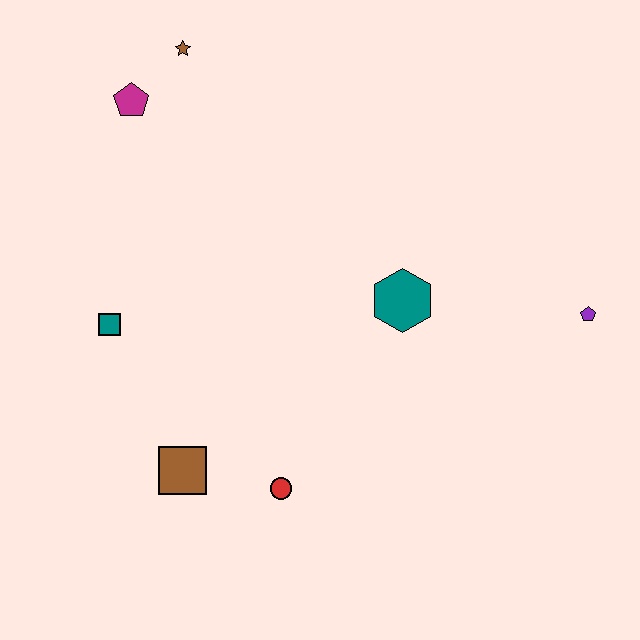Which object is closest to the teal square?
The brown square is closest to the teal square.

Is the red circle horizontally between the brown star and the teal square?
No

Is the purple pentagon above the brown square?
Yes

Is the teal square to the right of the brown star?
No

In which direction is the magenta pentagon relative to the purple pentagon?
The magenta pentagon is to the left of the purple pentagon.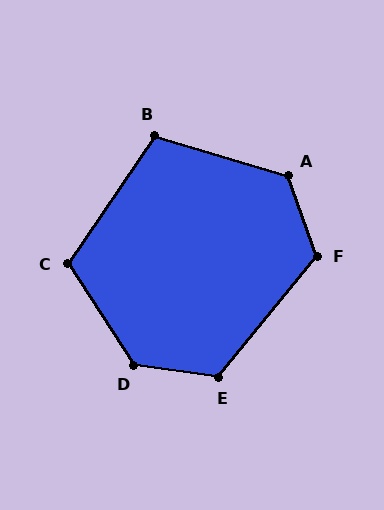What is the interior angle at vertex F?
Approximately 121 degrees (obtuse).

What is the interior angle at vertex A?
Approximately 126 degrees (obtuse).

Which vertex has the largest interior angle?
D, at approximately 131 degrees.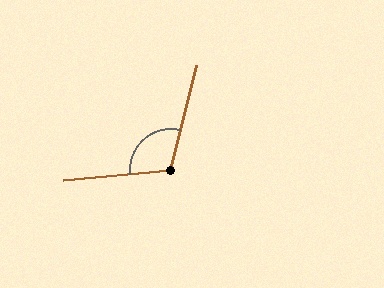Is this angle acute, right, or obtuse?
It is obtuse.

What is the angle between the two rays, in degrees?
Approximately 109 degrees.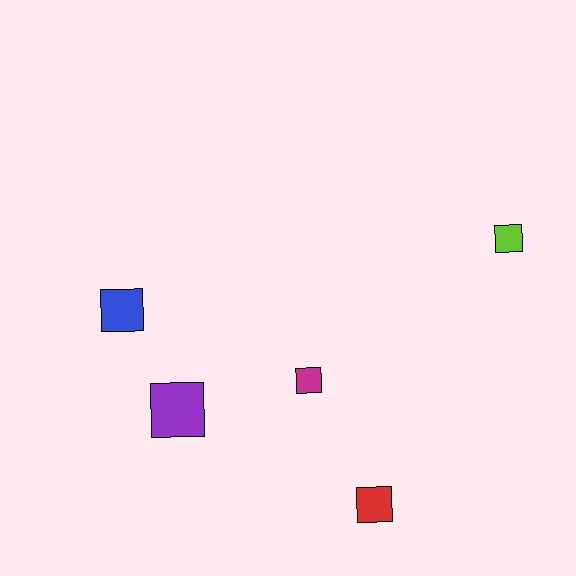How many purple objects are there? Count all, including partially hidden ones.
There is 1 purple object.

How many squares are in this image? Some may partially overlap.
There are 5 squares.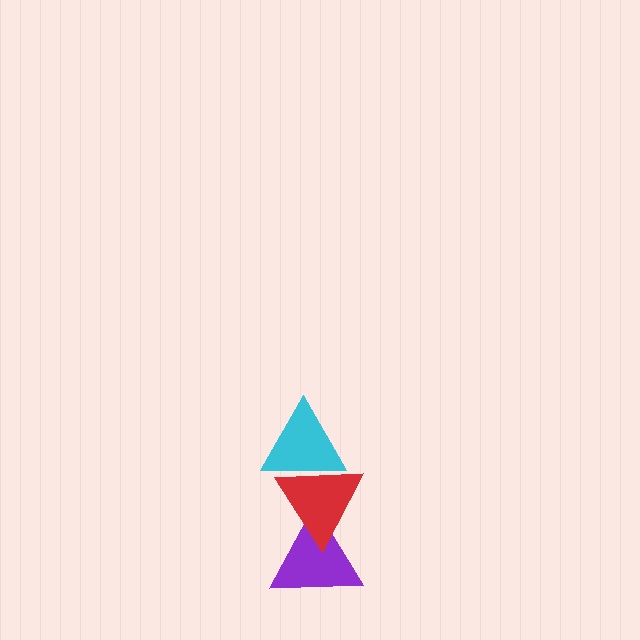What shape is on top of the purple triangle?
The red triangle is on top of the purple triangle.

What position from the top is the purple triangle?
The purple triangle is 3rd from the top.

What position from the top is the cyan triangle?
The cyan triangle is 1st from the top.